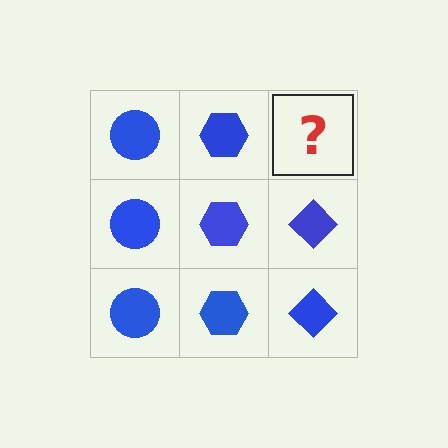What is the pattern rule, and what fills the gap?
The rule is that each column has a consistent shape. The gap should be filled with a blue diamond.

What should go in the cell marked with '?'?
The missing cell should contain a blue diamond.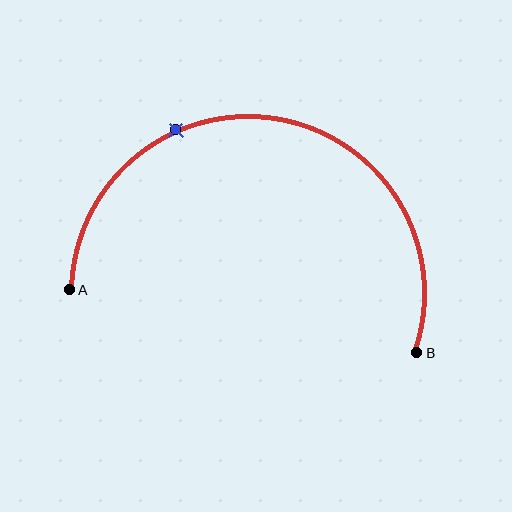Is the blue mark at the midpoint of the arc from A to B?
No. The blue mark lies on the arc but is closer to endpoint A. The arc midpoint would be at the point on the curve equidistant along the arc from both A and B.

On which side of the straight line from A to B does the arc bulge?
The arc bulges above the straight line connecting A and B.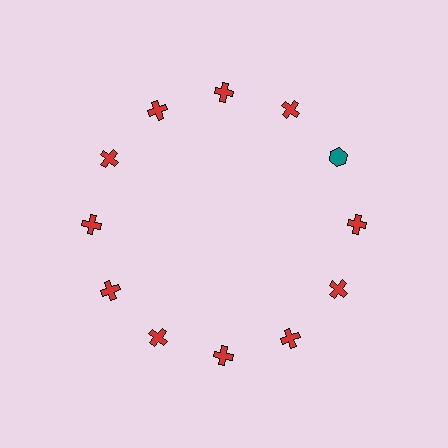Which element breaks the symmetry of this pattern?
The teal hexagon at roughly the 2 o'clock position breaks the symmetry. All other shapes are red crosses.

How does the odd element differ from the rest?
It differs in both color (teal instead of red) and shape (hexagon instead of cross).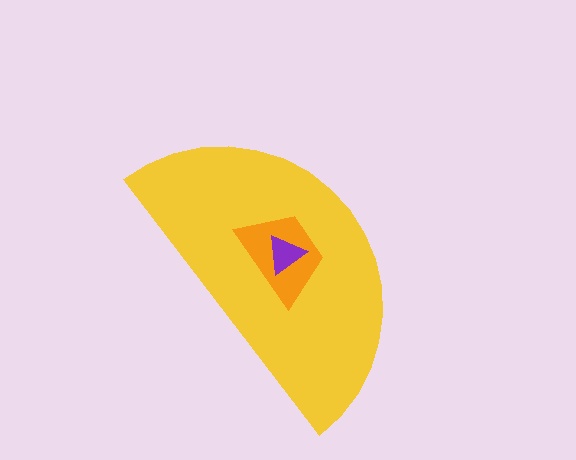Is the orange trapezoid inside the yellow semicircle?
Yes.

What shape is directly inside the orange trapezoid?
The purple triangle.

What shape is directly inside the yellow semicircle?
The orange trapezoid.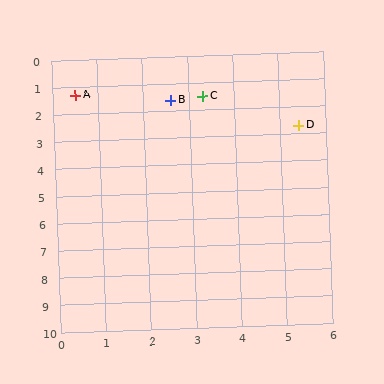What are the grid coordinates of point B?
Point B is at approximately (2.6, 1.6).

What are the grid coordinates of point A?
Point A is at approximately (0.5, 1.3).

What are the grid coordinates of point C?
Point C is at approximately (3.3, 1.5).